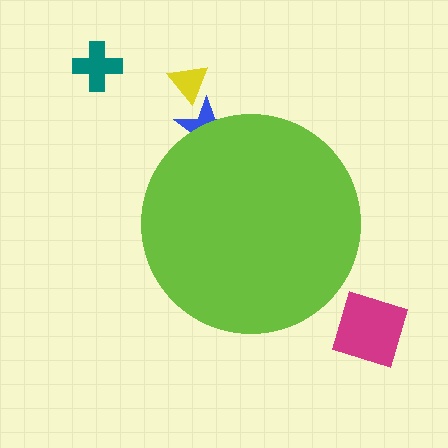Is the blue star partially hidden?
Yes, the blue star is partially hidden behind the lime circle.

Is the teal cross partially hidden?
No, the teal cross is fully visible.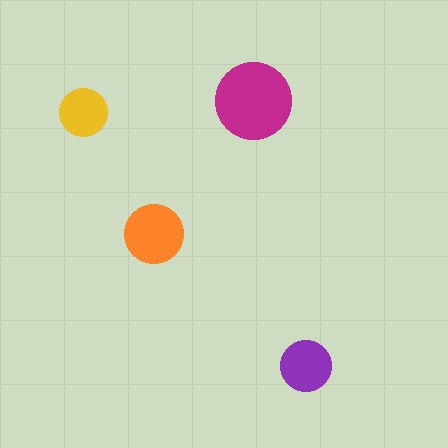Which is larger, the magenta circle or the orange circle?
The magenta one.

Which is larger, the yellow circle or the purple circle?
The purple one.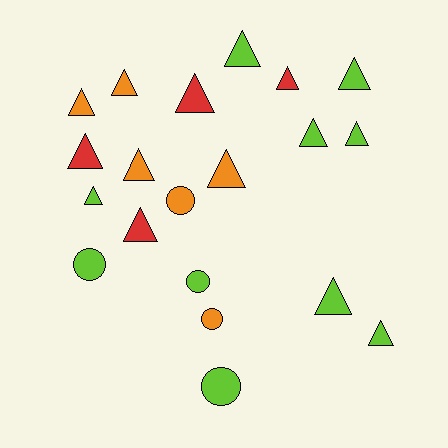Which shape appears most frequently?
Triangle, with 15 objects.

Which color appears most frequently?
Lime, with 10 objects.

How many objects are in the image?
There are 20 objects.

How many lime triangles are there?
There are 7 lime triangles.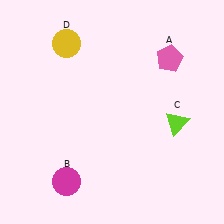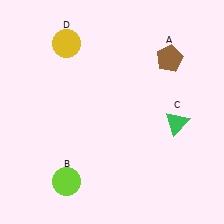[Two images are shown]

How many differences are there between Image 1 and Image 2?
There are 3 differences between the two images.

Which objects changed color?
A changed from pink to brown. B changed from magenta to lime. C changed from lime to green.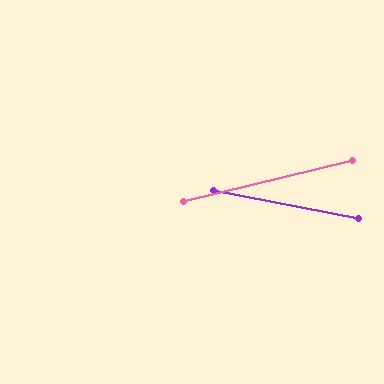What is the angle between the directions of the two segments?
Approximately 25 degrees.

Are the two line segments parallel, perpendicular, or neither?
Neither parallel nor perpendicular — they differ by about 25°.